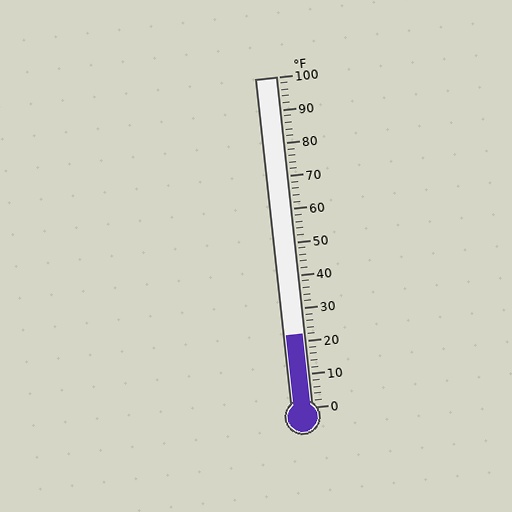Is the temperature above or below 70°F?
The temperature is below 70°F.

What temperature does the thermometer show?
The thermometer shows approximately 22°F.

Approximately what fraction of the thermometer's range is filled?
The thermometer is filled to approximately 20% of its range.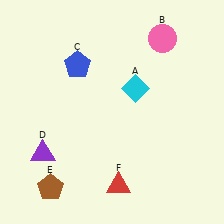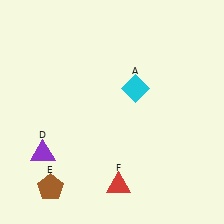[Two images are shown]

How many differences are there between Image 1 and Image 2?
There are 2 differences between the two images.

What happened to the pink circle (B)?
The pink circle (B) was removed in Image 2. It was in the top-right area of Image 1.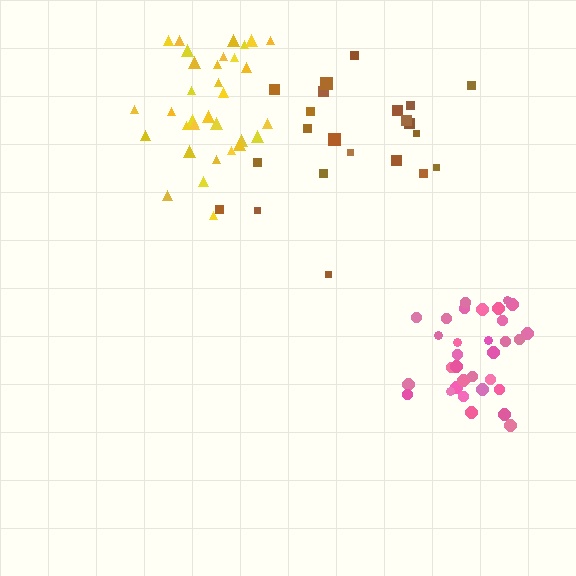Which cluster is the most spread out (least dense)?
Brown.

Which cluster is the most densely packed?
Pink.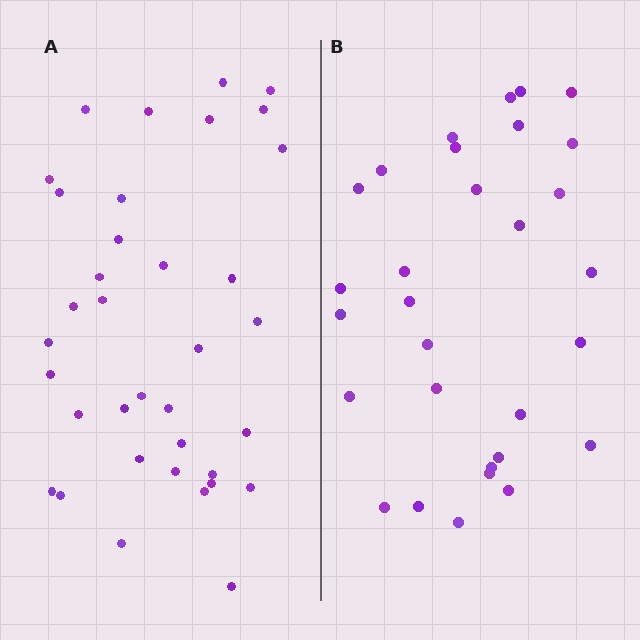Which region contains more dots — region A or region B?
Region A (the left region) has more dots.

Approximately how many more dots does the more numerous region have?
Region A has about 6 more dots than region B.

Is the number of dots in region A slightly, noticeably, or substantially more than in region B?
Region A has only slightly more — the two regions are fairly close. The ratio is roughly 1.2 to 1.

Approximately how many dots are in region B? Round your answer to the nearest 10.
About 30 dots.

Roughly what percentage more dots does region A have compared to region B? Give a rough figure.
About 20% more.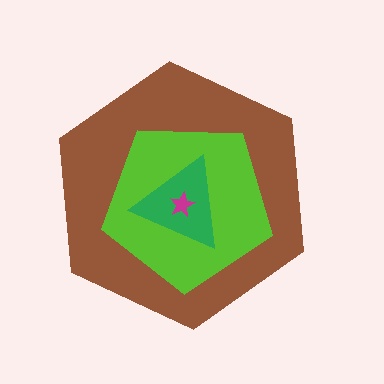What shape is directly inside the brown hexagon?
The lime pentagon.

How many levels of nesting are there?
4.